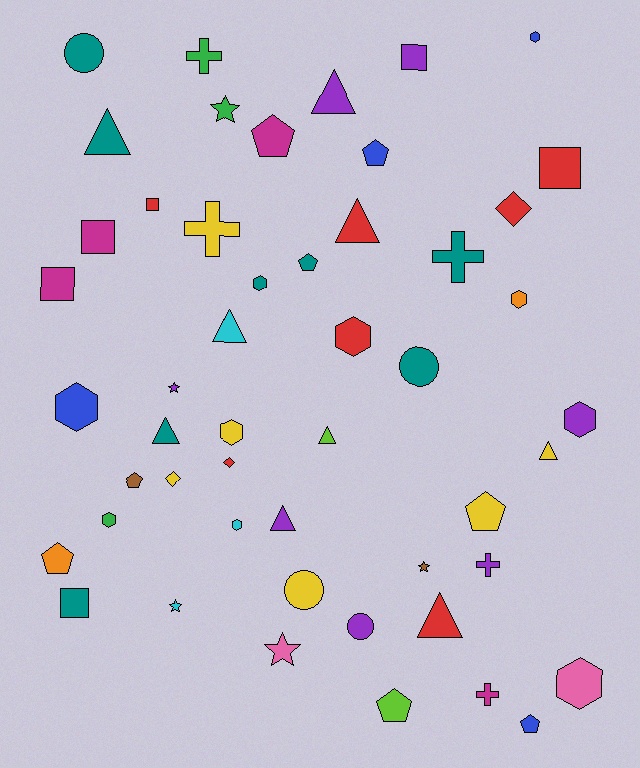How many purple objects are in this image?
There are 7 purple objects.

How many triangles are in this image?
There are 9 triangles.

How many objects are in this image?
There are 50 objects.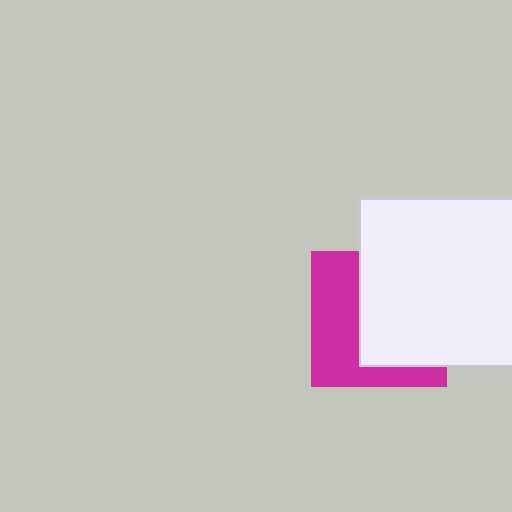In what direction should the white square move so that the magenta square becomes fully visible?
The white square should move right. That is the shortest direction to clear the overlap and leave the magenta square fully visible.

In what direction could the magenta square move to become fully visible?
The magenta square could move left. That would shift it out from behind the white square entirely.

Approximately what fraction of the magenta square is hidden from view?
Roughly 55% of the magenta square is hidden behind the white square.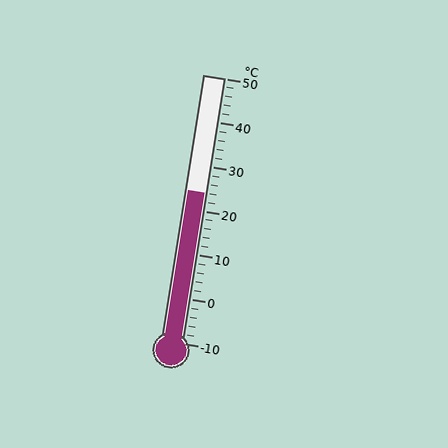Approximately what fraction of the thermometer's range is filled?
The thermometer is filled to approximately 55% of its range.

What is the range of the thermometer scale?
The thermometer scale ranges from -10°C to 50°C.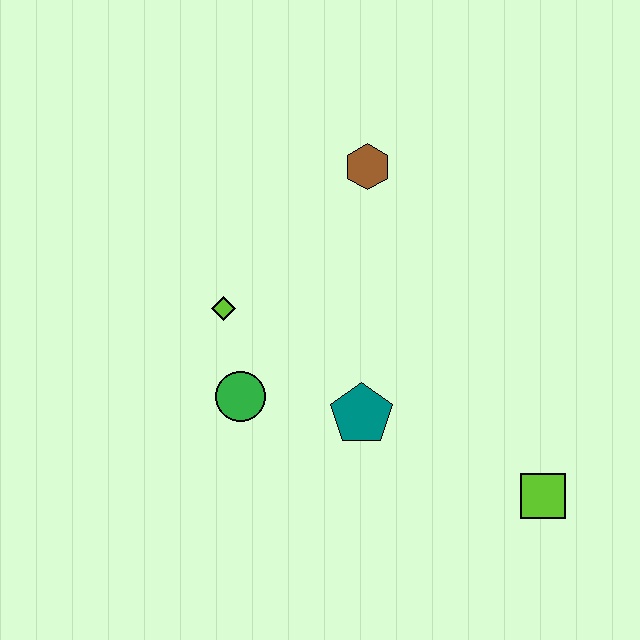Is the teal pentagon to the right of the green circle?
Yes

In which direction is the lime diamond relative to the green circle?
The lime diamond is above the green circle.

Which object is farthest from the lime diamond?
The lime square is farthest from the lime diamond.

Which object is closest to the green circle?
The lime diamond is closest to the green circle.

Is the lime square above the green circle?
No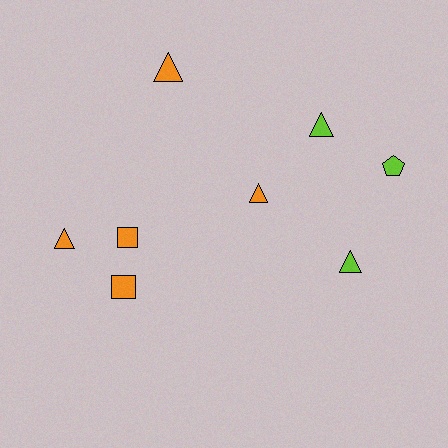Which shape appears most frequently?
Triangle, with 5 objects.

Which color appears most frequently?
Orange, with 5 objects.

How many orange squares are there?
There are 2 orange squares.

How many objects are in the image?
There are 8 objects.